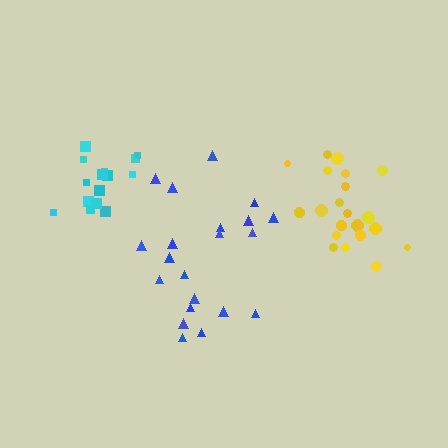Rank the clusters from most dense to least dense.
yellow, cyan, blue.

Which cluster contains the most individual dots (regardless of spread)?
Yellow (21).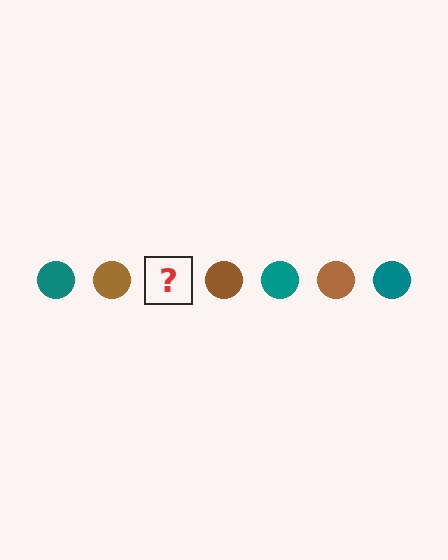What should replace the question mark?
The question mark should be replaced with a teal circle.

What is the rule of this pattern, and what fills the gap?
The rule is that the pattern cycles through teal, brown circles. The gap should be filled with a teal circle.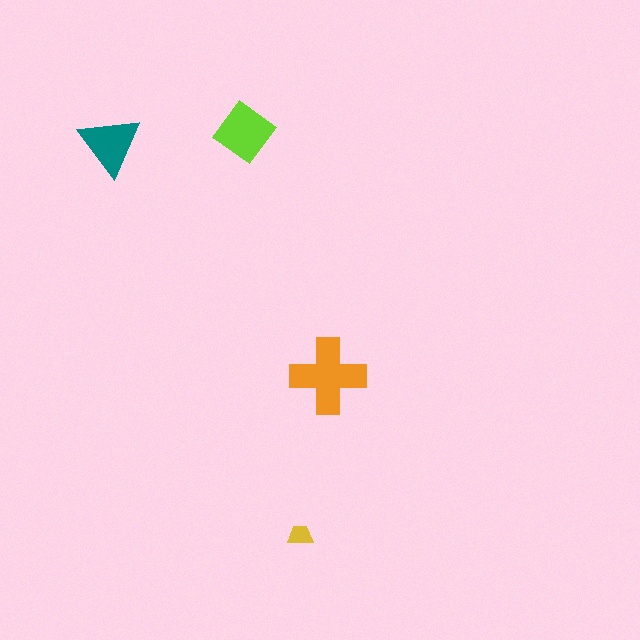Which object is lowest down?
The yellow trapezoid is bottommost.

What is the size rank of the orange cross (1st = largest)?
1st.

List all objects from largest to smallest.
The orange cross, the lime diamond, the teal triangle, the yellow trapezoid.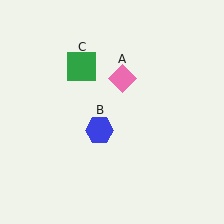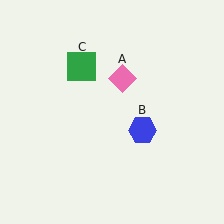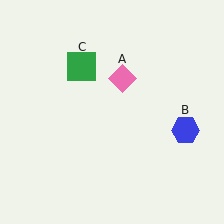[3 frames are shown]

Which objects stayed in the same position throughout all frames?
Pink diamond (object A) and green square (object C) remained stationary.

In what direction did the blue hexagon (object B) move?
The blue hexagon (object B) moved right.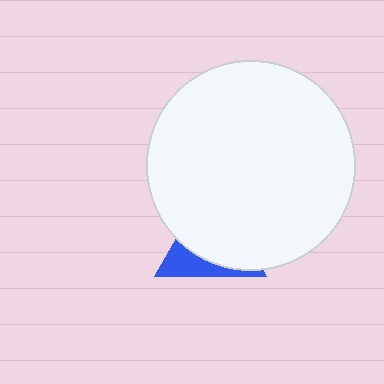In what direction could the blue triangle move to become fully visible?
The blue triangle could move down. That would shift it out from behind the white circle entirely.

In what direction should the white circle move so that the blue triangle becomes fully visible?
The white circle should move up. That is the shortest direction to clear the overlap and leave the blue triangle fully visible.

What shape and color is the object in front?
The object in front is a white circle.